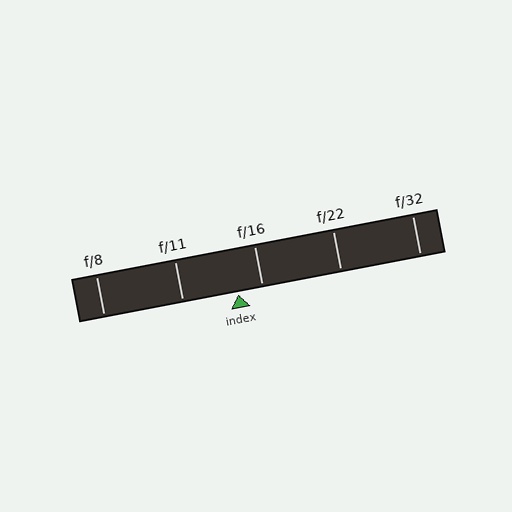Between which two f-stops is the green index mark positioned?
The index mark is between f/11 and f/16.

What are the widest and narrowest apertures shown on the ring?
The widest aperture shown is f/8 and the narrowest is f/32.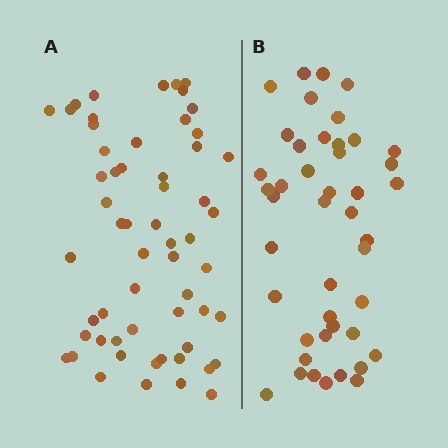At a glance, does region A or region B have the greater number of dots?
Region A (the left region) has more dots.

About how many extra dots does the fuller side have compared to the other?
Region A has approximately 15 more dots than region B.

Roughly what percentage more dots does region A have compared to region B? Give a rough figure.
About 30% more.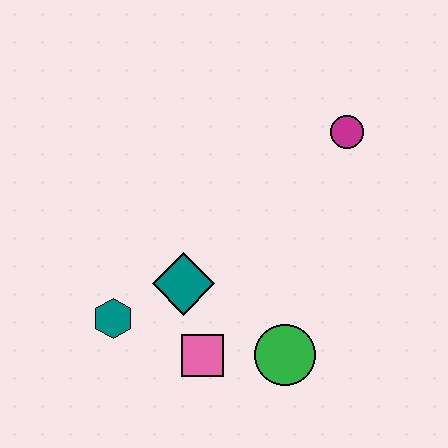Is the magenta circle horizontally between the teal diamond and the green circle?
No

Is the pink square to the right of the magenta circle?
No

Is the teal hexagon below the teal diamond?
Yes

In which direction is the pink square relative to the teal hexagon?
The pink square is to the right of the teal hexagon.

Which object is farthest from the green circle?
The magenta circle is farthest from the green circle.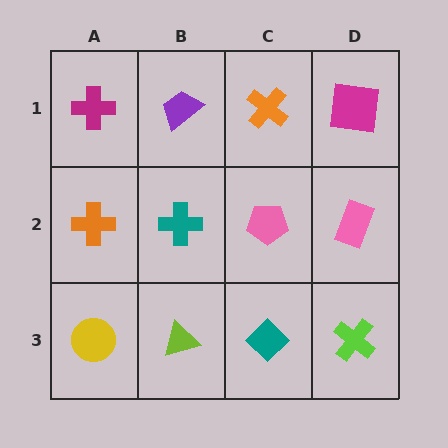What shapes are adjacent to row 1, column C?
A pink pentagon (row 2, column C), a purple trapezoid (row 1, column B), a magenta square (row 1, column D).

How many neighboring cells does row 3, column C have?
3.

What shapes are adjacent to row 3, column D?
A pink rectangle (row 2, column D), a teal diamond (row 3, column C).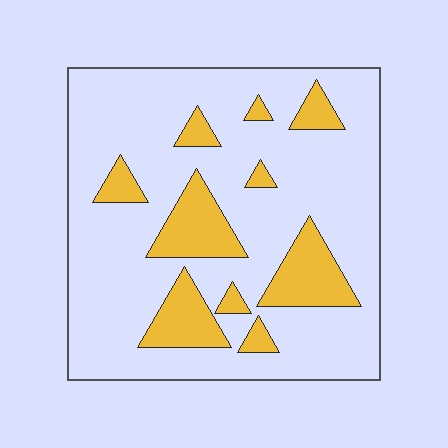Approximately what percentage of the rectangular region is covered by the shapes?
Approximately 20%.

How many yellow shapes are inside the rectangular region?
10.